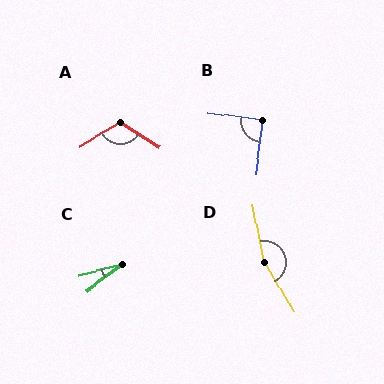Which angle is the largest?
D, at approximately 161 degrees.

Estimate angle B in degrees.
Approximately 90 degrees.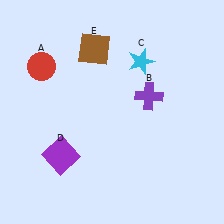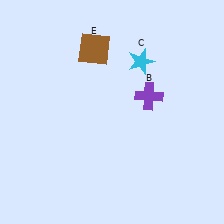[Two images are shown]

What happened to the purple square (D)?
The purple square (D) was removed in Image 2. It was in the bottom-left area of Image 1.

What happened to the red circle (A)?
The red circle (A) was removed in Image 2. It was in the top-left area of Image 1.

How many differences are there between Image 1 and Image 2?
There are 2 differences between the two images.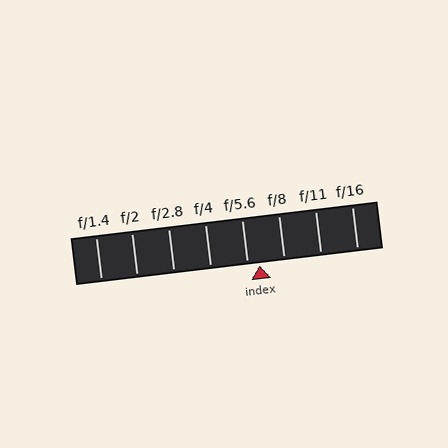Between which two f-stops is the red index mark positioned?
The index mark is between f/5.6 and f/8.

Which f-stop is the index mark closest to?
The index mark is closest to f/5.6.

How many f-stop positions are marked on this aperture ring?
There are 8 f-stop positions marked.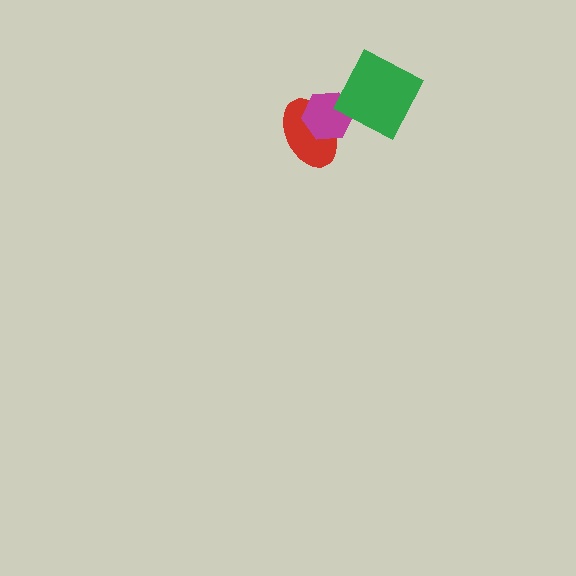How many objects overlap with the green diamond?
1 object overlaps with the green diamond.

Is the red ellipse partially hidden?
Yes, it is partially covered by another shape.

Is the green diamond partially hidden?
No, no other shape covers it.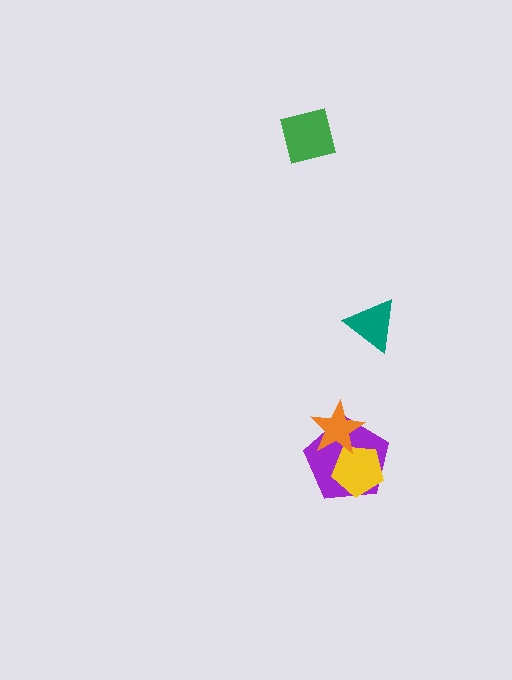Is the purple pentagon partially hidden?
Yes, it is partially covered by another shape.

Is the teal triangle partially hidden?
No, no other shape covers it.